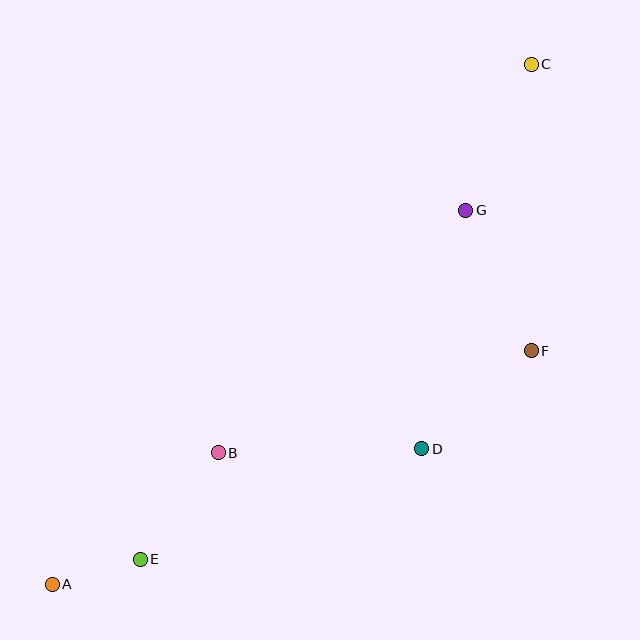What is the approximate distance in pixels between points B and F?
The distance between B and F is approximately 330 pixels.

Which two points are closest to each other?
Points A and E are closest to each other.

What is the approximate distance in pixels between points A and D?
The distance between A and D is approximately 393 pixels.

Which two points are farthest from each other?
Points A and C are farthest from each other.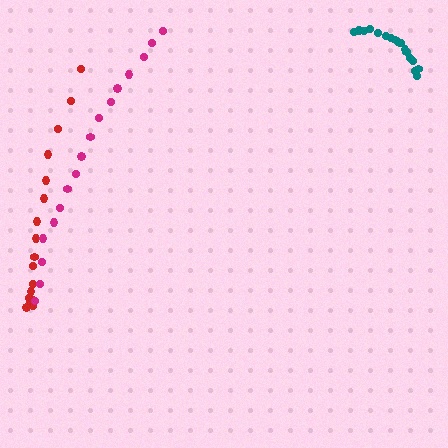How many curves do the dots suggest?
There are 3 distinct paths.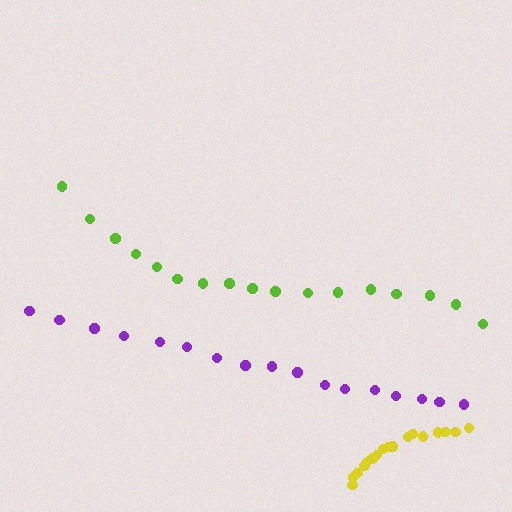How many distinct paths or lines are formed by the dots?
There are 3 distinct paths.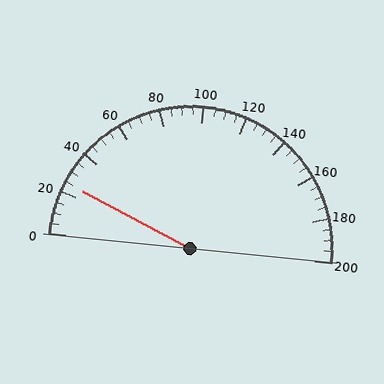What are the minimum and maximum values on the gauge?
The gauge ranges from 0 to 200.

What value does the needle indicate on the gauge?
The needle indicates approximately 25.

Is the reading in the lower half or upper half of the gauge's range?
The reading is in the lower half of the range (0 to 200).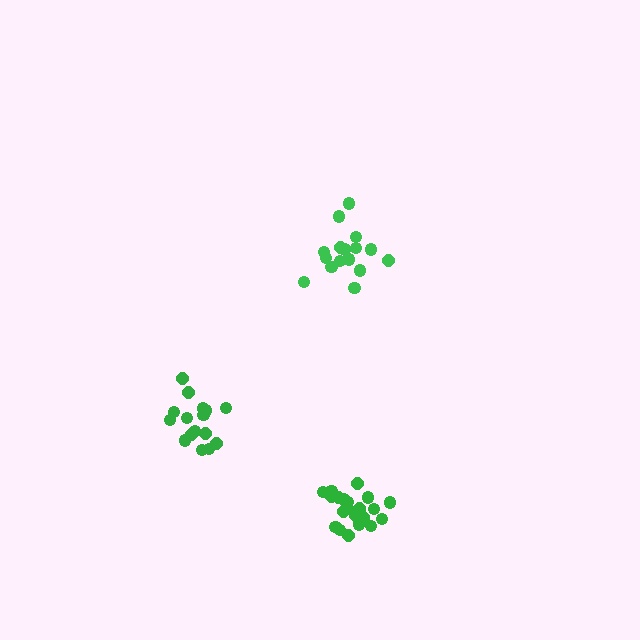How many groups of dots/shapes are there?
There are 3 groups.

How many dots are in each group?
Group 1: 21 dots, Group 2: 16 dots, Group 3: 16 dots (53 total).